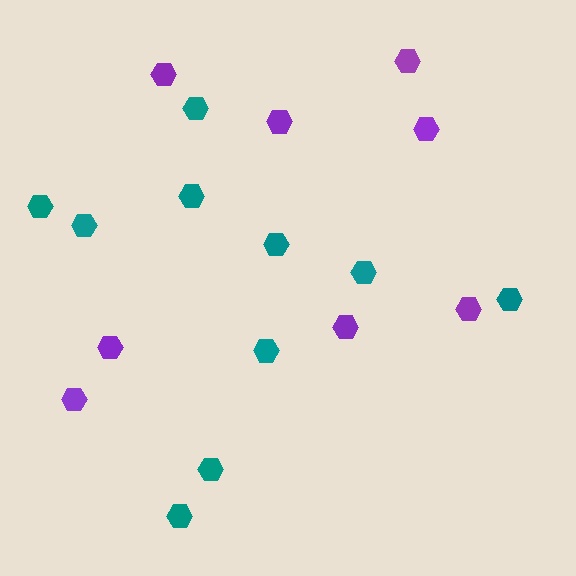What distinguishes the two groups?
There are 2 groups: one group of purple hexagons (8) and one group of teal hexagons (10).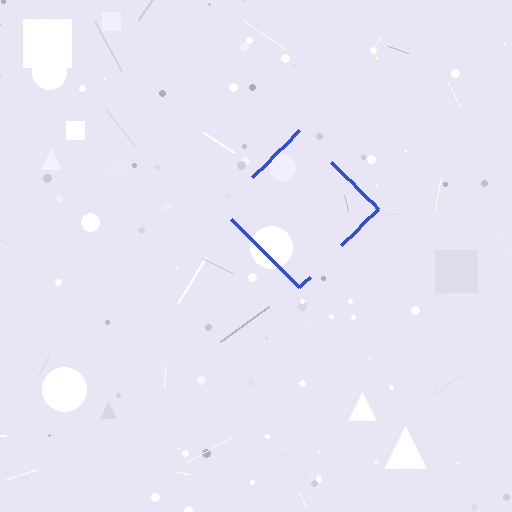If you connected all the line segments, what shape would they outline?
They would outline a diamond.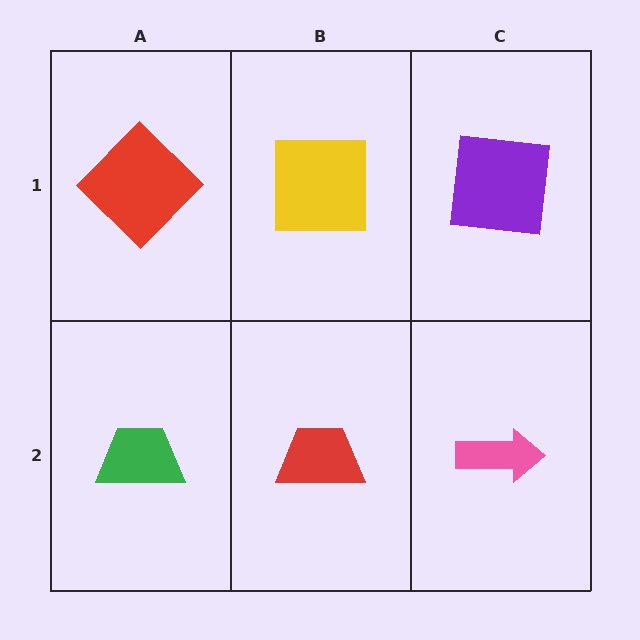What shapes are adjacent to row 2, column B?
A yellow square (row 1, column B), a green trapezoid (row 2, column A), a pink arrow (row 2, column C).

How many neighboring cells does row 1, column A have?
2.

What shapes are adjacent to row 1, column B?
A red trapezoid (row 2, column B), a red diamond (row 1, column A), a purple square (row 1, column C).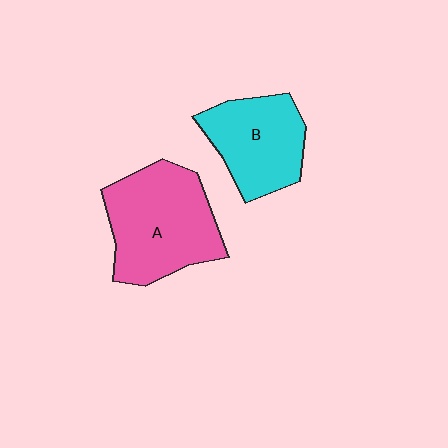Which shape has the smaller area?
Shape B (cyan).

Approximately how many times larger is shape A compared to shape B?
Approximately 1.3 times.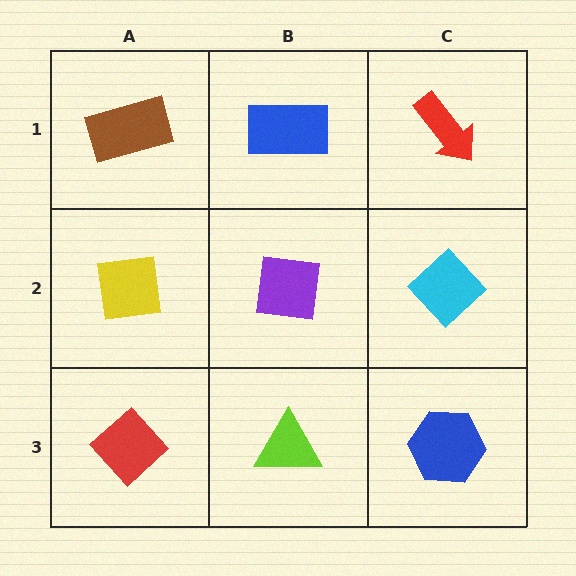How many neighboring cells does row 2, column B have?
4.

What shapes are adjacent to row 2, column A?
A brown rectangle (row 1, column A), a red diamond (row 3, column A), a purple square (row 2, column B).